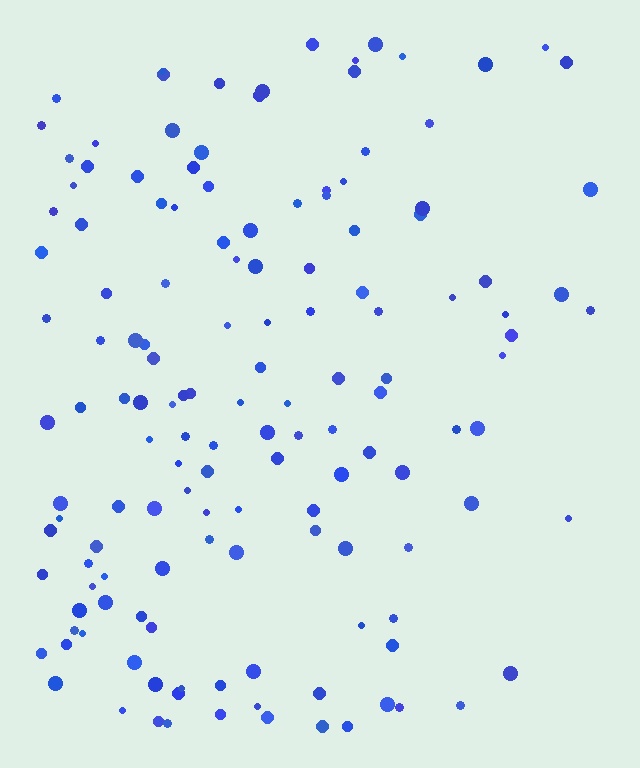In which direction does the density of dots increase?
From right to left, with the left side densest.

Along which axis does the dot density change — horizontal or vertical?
Horizontal.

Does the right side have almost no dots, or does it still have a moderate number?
Still a moderate number, just noticeably fewer than the left.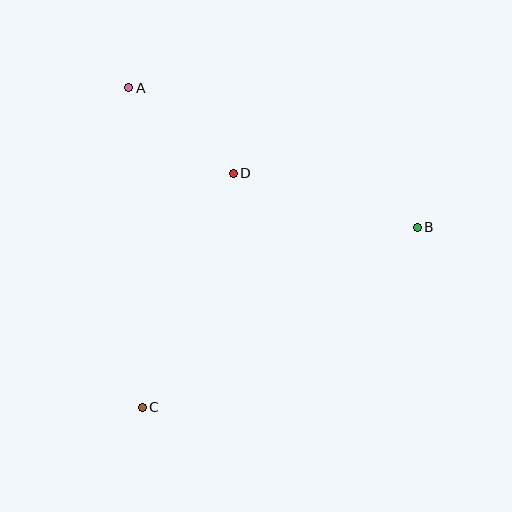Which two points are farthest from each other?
Points B and C are farthest from each other.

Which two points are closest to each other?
Points A and D are closest to each other.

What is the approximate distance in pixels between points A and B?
The distance between A and B is approximately 321 pixels.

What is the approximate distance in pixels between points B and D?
The distance between B and D is approximately 192 pixels.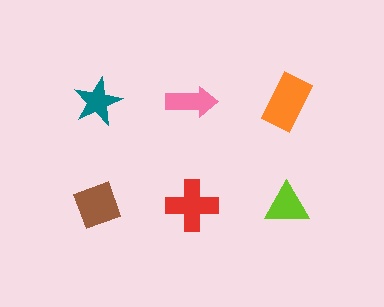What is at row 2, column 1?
A brown diamond.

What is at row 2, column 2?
A red cross.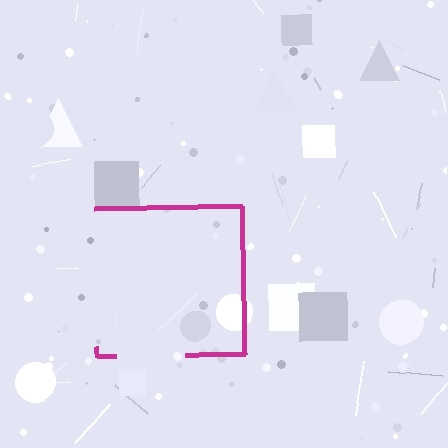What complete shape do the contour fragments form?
The contour fragments form a square.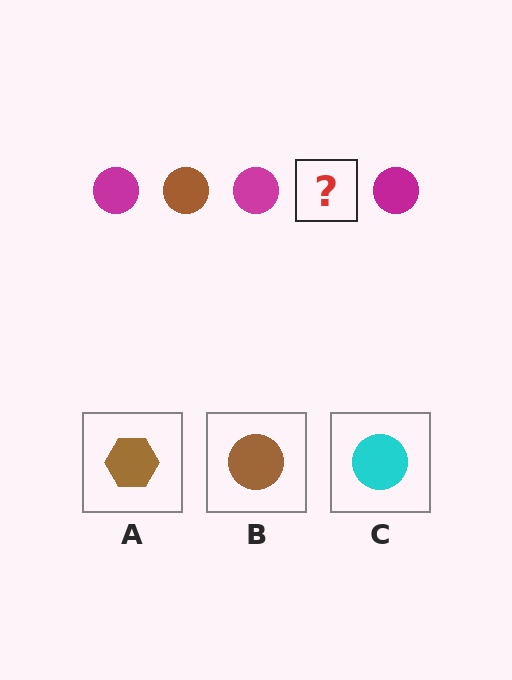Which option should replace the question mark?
Option B.